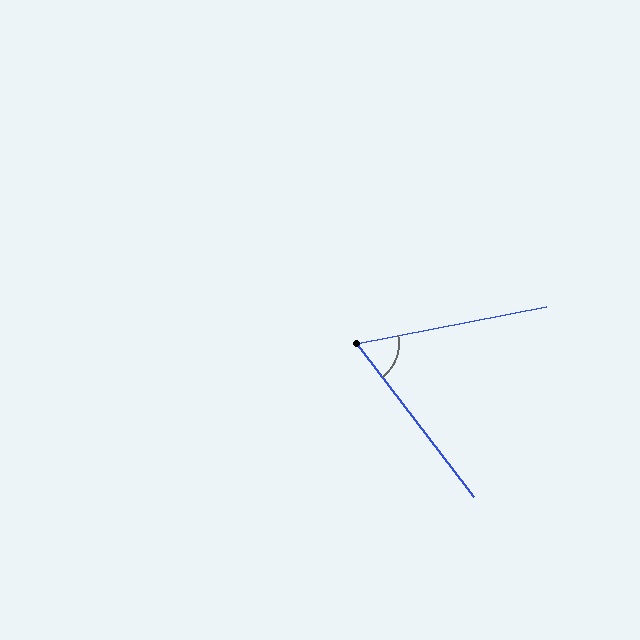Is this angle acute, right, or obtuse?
It is acute.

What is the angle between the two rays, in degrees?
Approximately 63 degrees.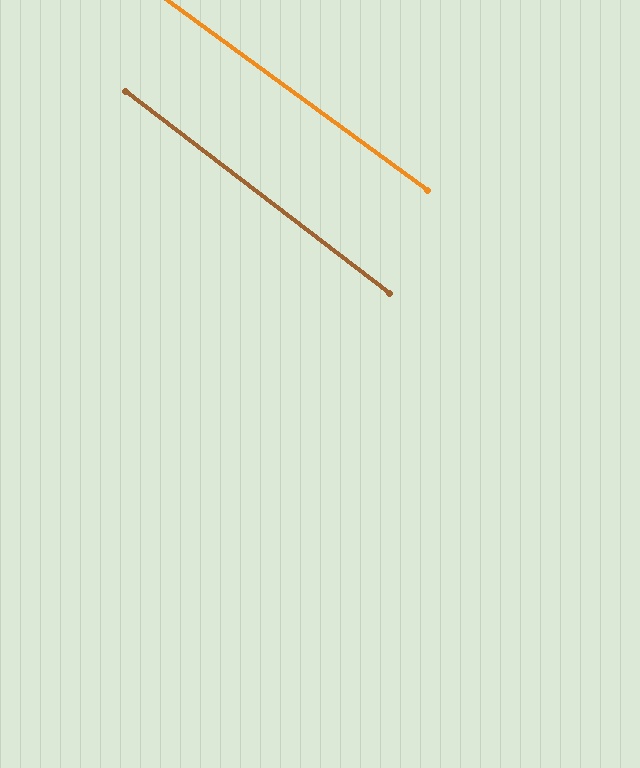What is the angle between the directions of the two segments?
Approximately 1 degree.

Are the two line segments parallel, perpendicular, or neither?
Parallel — their directions differ by only 1.0°.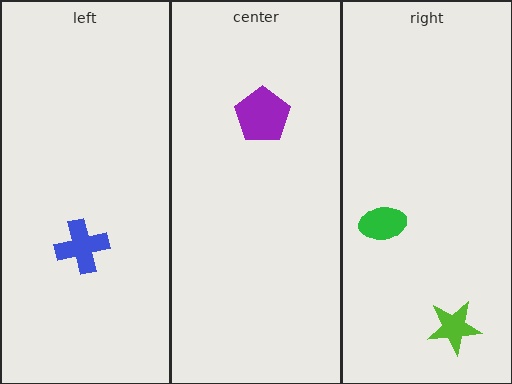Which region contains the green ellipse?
The right region.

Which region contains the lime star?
The right region.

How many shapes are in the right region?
2.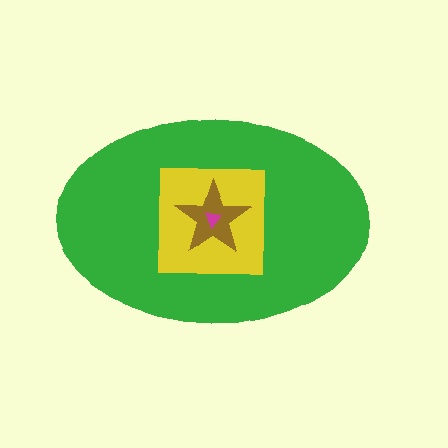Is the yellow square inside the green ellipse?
Yes.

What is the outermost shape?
The green ellipse.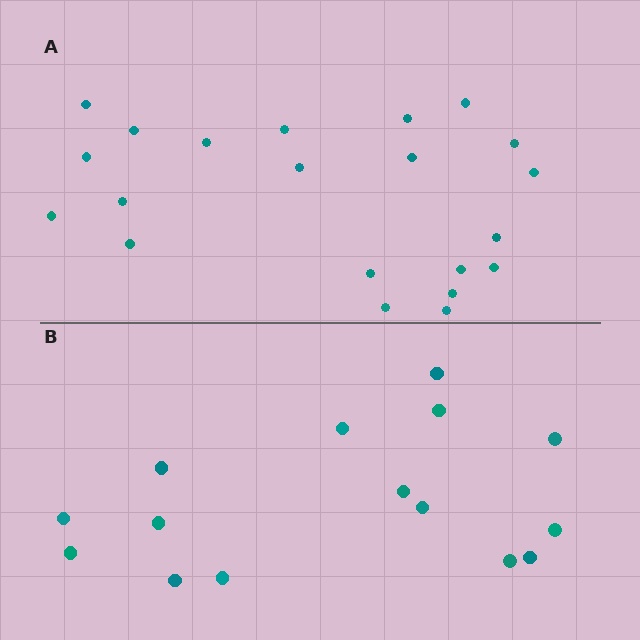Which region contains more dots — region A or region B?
Region A (the top region) has more dots.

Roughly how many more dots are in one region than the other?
Region A has about 6 more dots than region B.